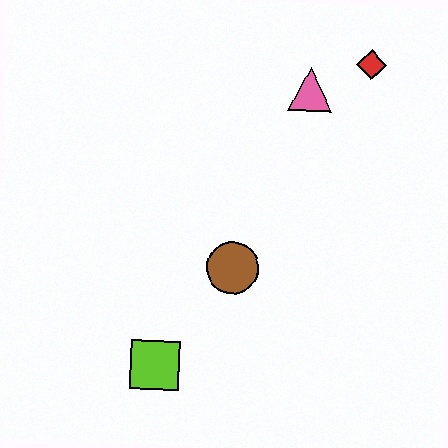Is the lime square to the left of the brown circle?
Yes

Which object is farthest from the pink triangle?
The lime square is farthest from the pink triangle.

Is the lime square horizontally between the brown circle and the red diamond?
No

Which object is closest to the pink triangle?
The red diamond is closest to the pink triangle.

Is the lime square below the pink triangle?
Yes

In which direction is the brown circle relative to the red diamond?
The brown circle is below the red diamond.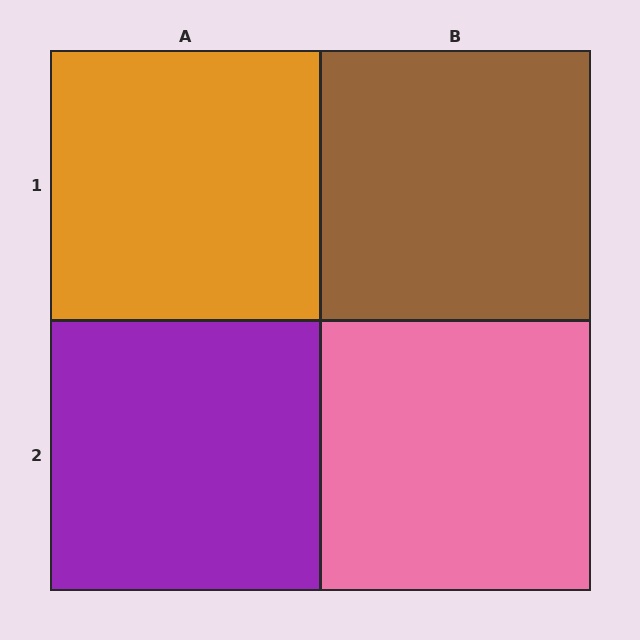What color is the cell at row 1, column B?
Brown.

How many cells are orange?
1 cell is orange.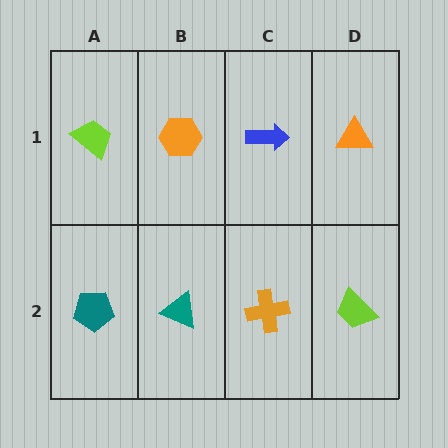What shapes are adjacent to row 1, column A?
A teal pentagon (row 2, column A), an orange hexagon (row 1, column B).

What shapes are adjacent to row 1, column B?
A teal triangle (row 2, column B), a lime trapezoid (row 1, column A), a blue arrow (row 1, column C).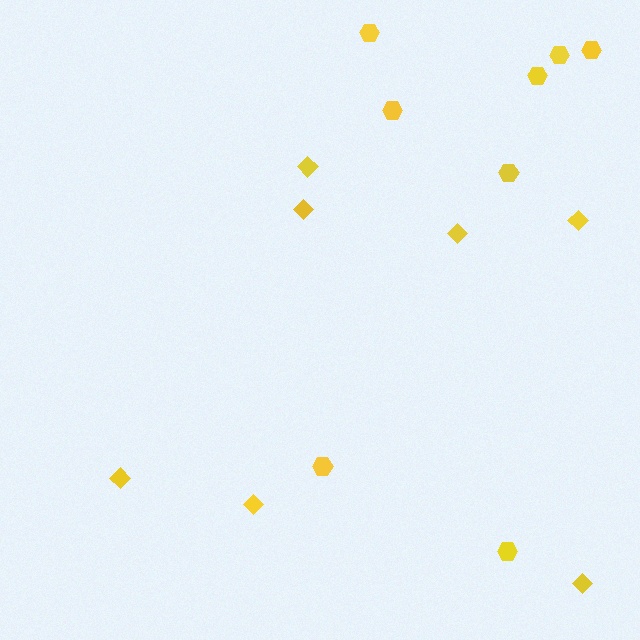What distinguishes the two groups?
There are 2 groups: one group of diamonds (7) and one group of hexagons (8).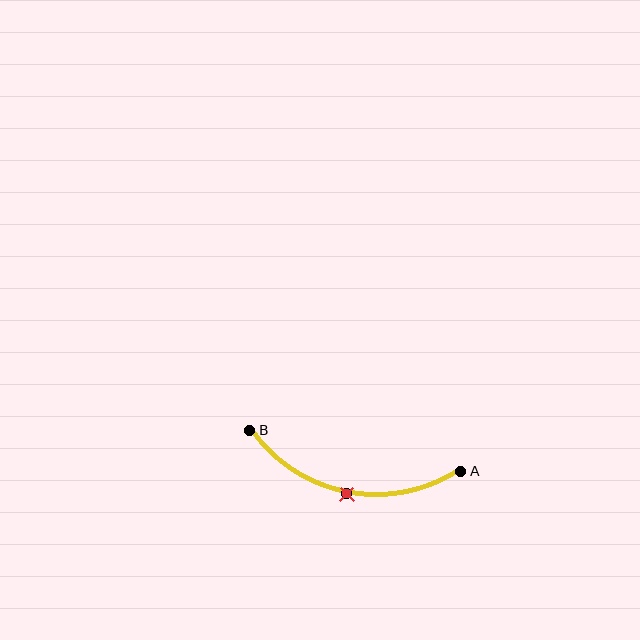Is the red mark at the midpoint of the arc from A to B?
Yes. The red mark lies on the arc at equal arc-length from both A and B — it is the arc midpoint.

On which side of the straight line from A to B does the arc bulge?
The arc bulges below the straight line connecting A and B.